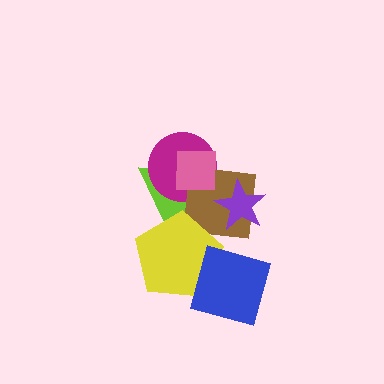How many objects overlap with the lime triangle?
5 objects overlap with the lime triangle.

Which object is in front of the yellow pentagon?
The blue square is in front of the yellow pentagon.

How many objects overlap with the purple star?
2 objects overlap with the purple star.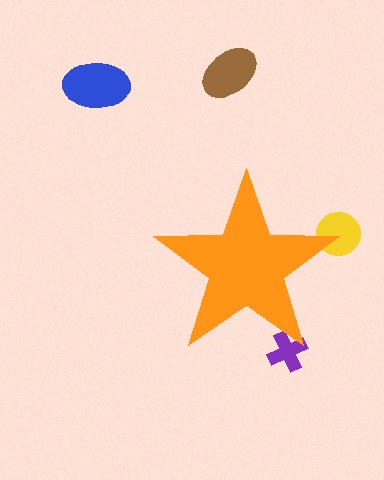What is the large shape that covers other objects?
An orange star.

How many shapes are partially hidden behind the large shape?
2 shapes are partially hidden.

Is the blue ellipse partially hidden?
No, the blue ellipse is fully visible.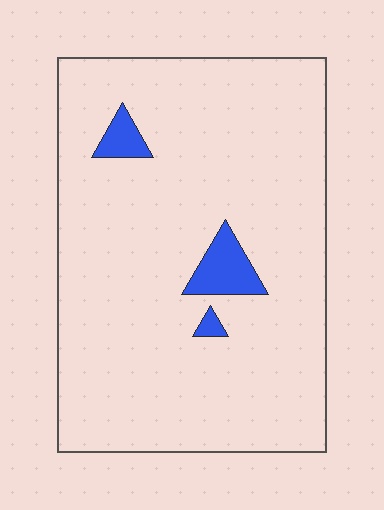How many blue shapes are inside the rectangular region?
3.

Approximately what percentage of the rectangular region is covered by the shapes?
Approximately 5%.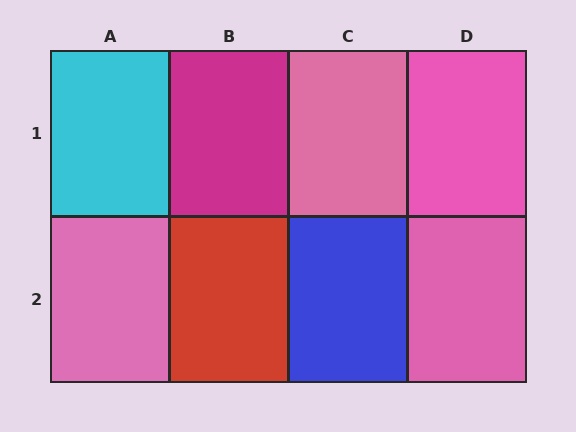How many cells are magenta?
1 cell is magenta.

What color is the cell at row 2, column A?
Pink.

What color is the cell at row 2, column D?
Pink.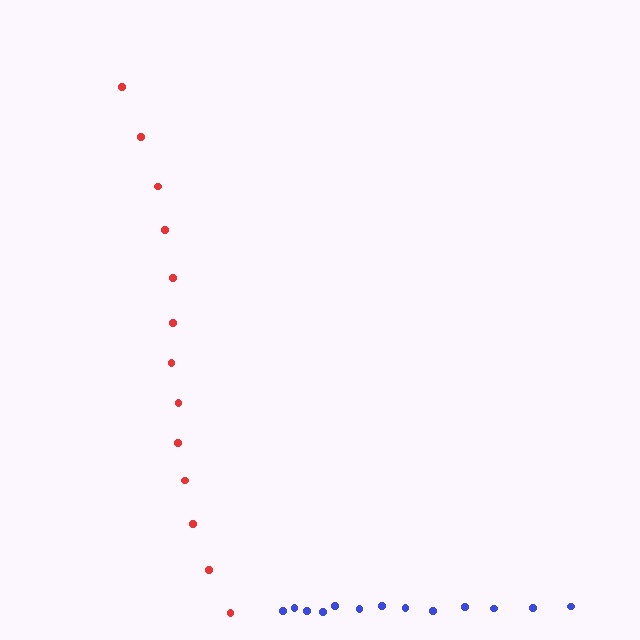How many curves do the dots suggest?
There are 2 distinct paths.